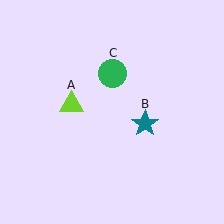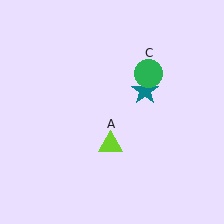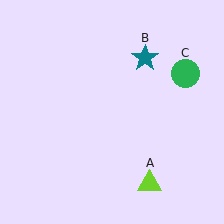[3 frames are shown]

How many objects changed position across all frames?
3 objects changed position: lime triangle (object A), teal star (object B), green circle (object C).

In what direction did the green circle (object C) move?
The green circle (object C) moved right.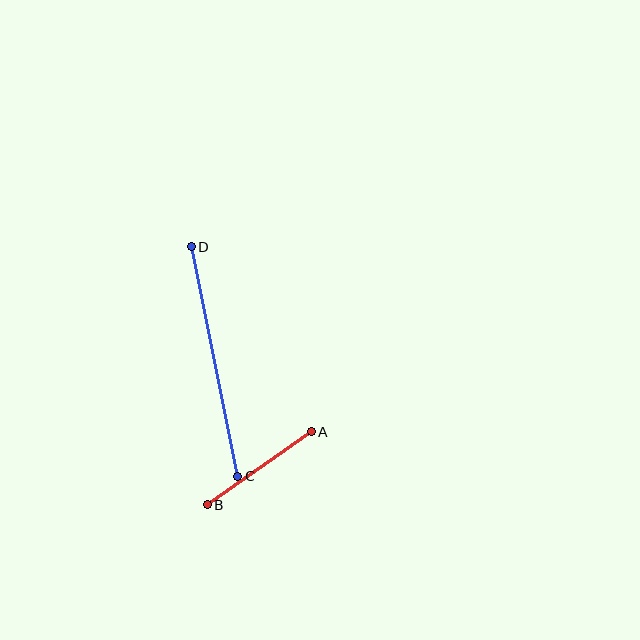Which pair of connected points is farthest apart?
Points C and D are farthest apart.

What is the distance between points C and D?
The distance is approximately 234 pixels.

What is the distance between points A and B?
The distance is approximately 127 pixels.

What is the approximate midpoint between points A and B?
The midpoint is at approximately (259, 468) pixels.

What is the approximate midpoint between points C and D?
The midpoint is at approximately (215, 361) pixels.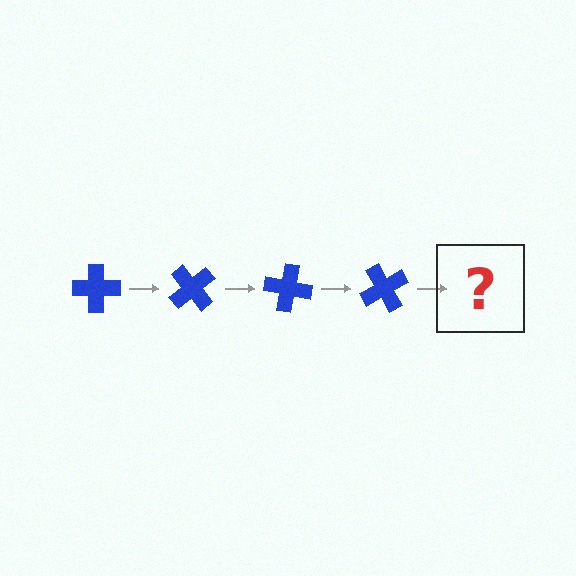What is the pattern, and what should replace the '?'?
The pattern is that the cross rotates 50 degrees each step. The '?' should be a blue cross rotated 200 degrees.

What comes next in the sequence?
The next element should be a blue cross rotated 200 degrees.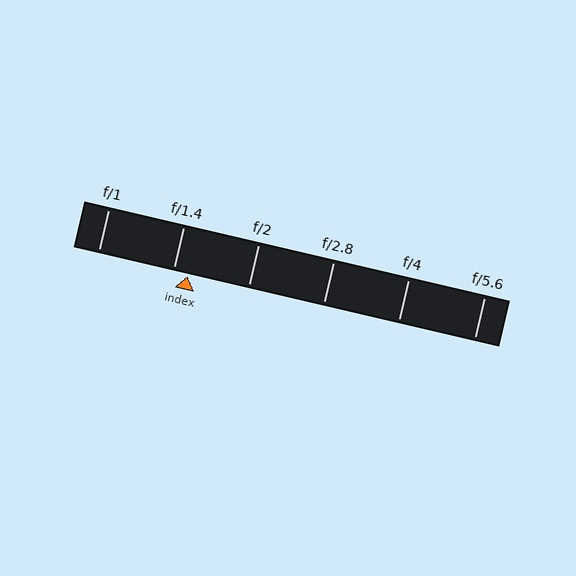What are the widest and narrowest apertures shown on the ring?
The widest aperture shown is f/1 and the narrowest is f/5.6.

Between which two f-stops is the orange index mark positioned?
The index mark is between f/1.4 and f/2.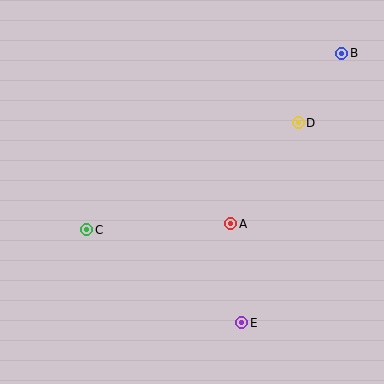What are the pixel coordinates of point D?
Point D is at (298, 123).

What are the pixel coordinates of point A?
Point A is at (231, 224).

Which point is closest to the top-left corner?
Point C is closest to the top-left corner.